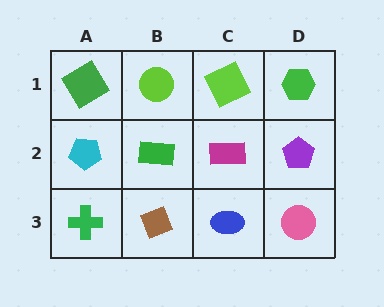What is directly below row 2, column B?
A brown diamond.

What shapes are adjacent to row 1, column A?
A cyan pentagon (row 2, column A), a lime circle (row 1, column B).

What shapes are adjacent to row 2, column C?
A lime square (row 1, column C), a blue ellipse (row 3, column C), a green rectangle (row 2, column B), a purple pentagon (row 2, column D).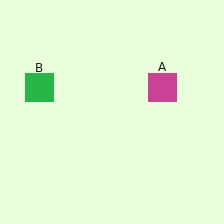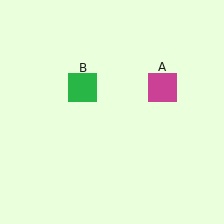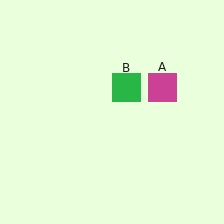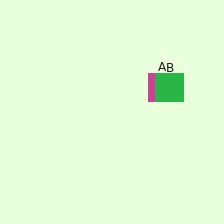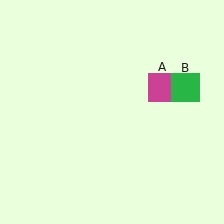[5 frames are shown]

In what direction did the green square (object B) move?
The green square (object B) moved right.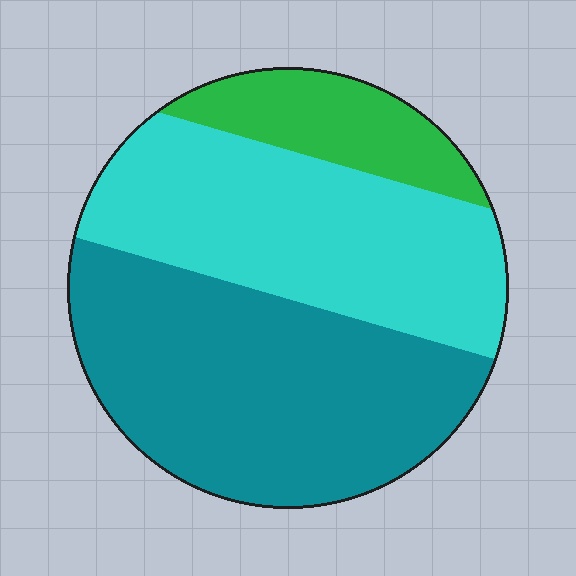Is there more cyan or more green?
Cyan.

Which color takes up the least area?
Green, at roughly 15%.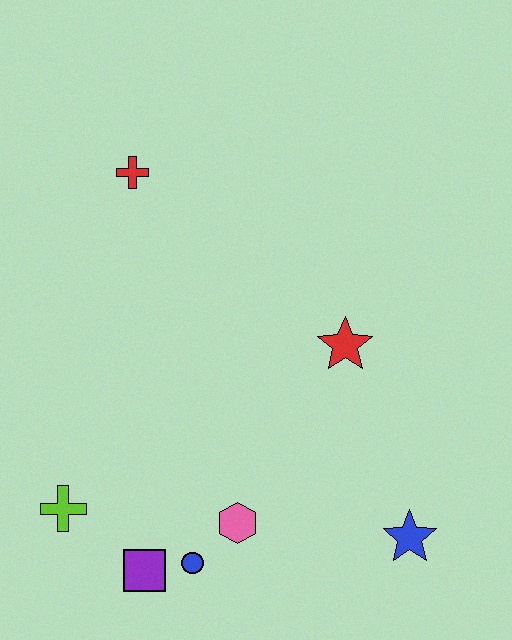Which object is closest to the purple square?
The blue circle is closest to the purple square.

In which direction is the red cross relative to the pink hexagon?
The red cross is above the pink hexagon.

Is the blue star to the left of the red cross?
No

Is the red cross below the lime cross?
No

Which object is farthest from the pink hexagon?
The red cross is farthest from the pink hexagon.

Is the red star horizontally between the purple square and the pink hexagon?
No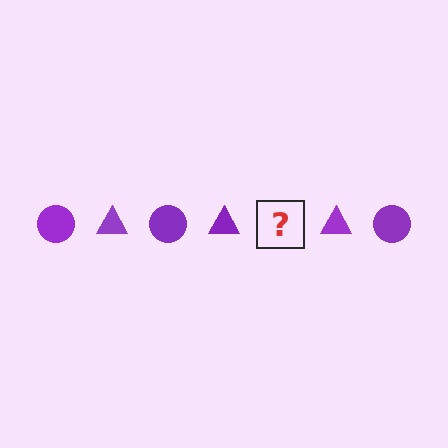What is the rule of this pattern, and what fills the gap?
The rule is that the pattern cycles through circle, triangle shapes in purple. The gap should be filled with a purple circle.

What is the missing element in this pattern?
The missing element is a purple circle.